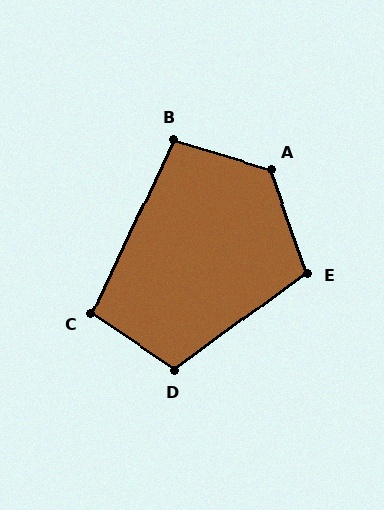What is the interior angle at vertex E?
Approximately 107 degrees (obtuse).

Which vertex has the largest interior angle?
A, at approximately 126 degrees.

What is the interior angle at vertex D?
Approximately 109 degrees (obtuse).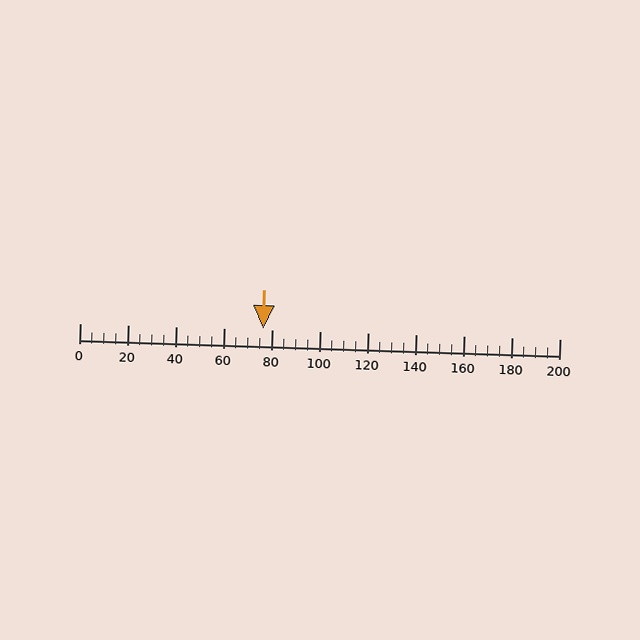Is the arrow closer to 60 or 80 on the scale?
The arrow is closer to 80.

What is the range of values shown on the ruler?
The ruler shows values from 0 to 200.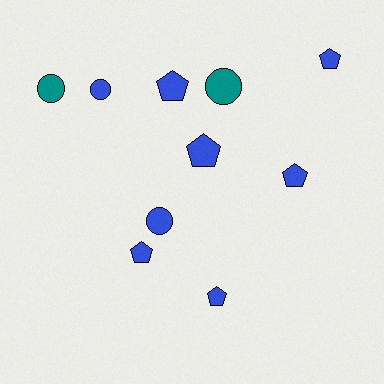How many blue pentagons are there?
There are 6 blue pentagons.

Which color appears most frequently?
Blue, with 8 objects.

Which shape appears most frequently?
Pentagon, with 6 objects.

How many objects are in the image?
There are 10 objects.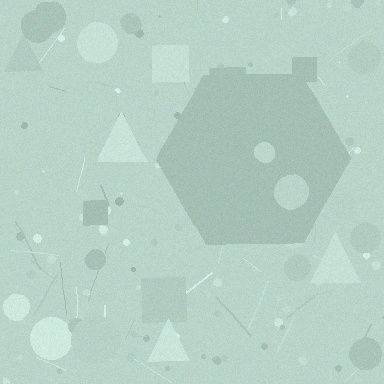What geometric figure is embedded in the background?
A hexagon is embedded in the background.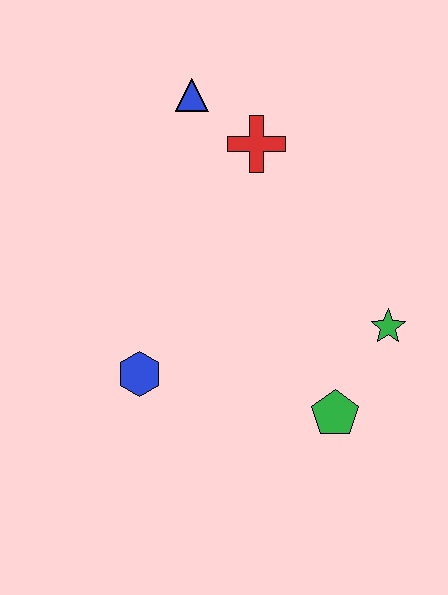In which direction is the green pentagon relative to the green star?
The green pentagon is below the green star.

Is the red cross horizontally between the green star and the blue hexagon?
Yes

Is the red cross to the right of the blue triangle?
Yes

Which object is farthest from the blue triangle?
The green pentagon is farthest from the blue triangle.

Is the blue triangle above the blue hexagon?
Yes